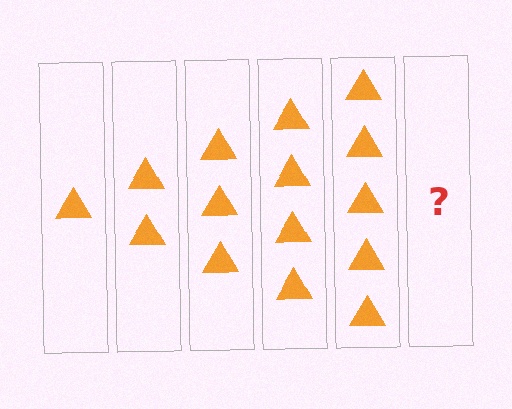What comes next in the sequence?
The next element should be 6 triangles.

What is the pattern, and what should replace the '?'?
The pattern is that each step adds one more triangle. The '?' should be 6 triangles.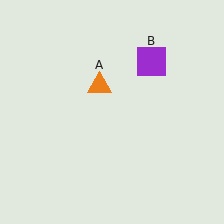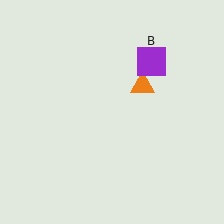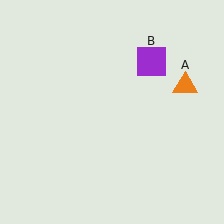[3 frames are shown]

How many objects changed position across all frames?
1 object changed position: orange triangle (object A).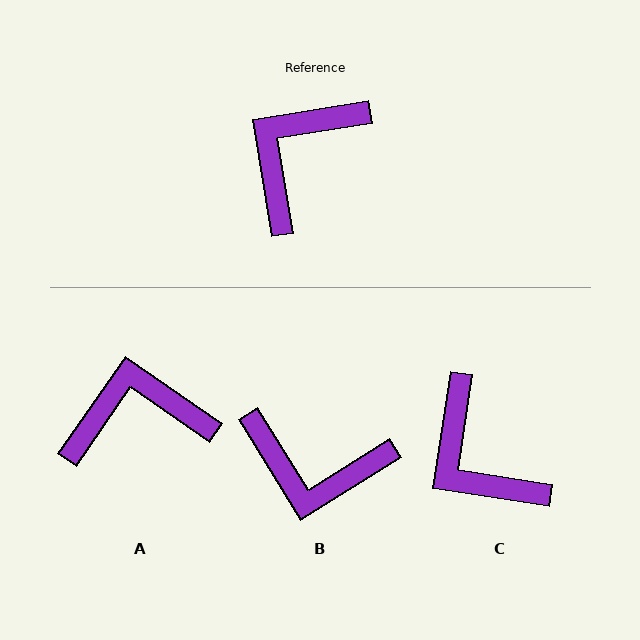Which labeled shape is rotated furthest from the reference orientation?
B, about 113 degrees away.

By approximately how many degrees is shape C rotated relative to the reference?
Approximately 72 degrees counter-clockwise.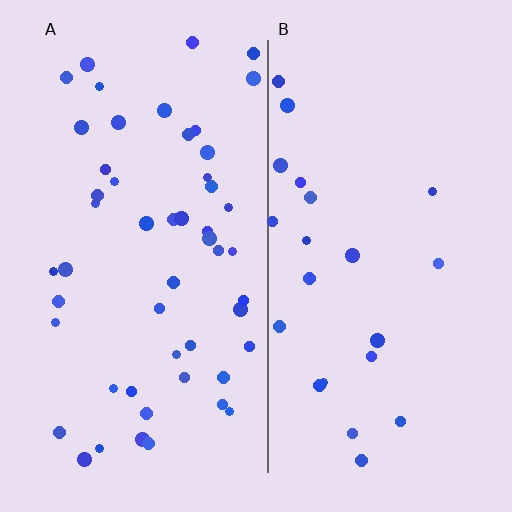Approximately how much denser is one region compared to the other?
Approximately 2.3× — region A over region B.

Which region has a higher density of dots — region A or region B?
A (the left).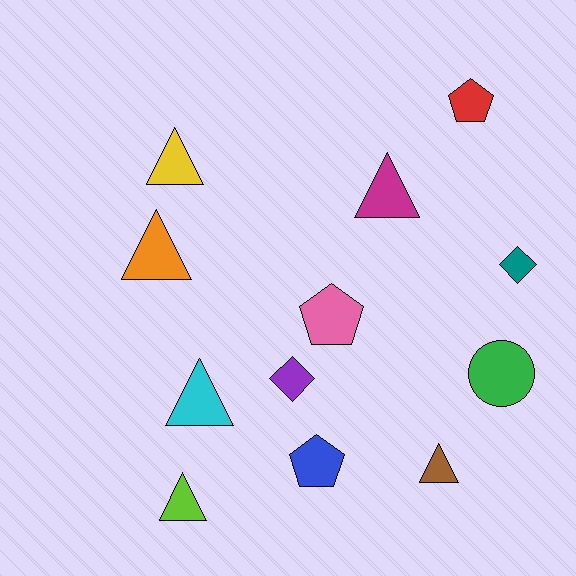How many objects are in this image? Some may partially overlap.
There are 12 objects.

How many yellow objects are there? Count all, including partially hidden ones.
There is 1 yellow object.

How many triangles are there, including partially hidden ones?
There are 6 triangles.